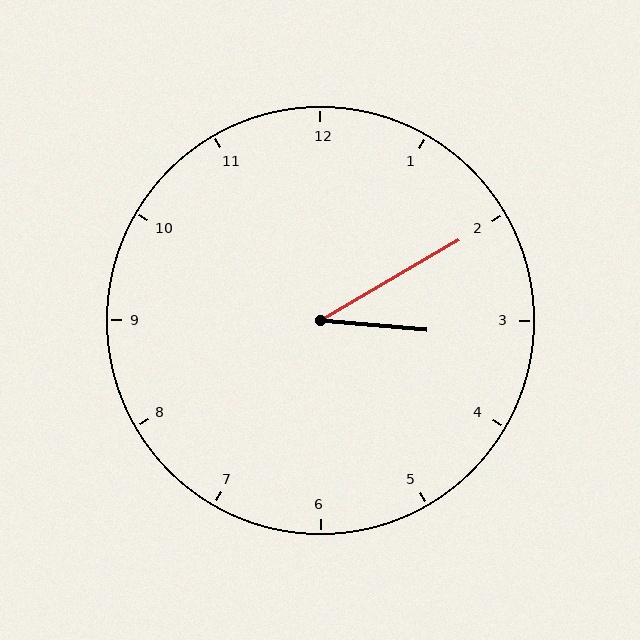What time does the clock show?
3:10.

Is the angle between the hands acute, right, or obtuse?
It is acute.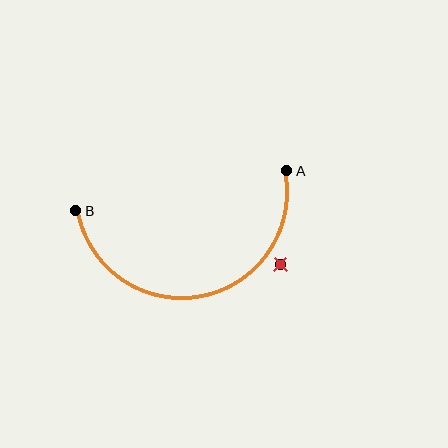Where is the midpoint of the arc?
The arc midpoint is the point on the curve farthest from the straight line joining A and B. It sits below that line.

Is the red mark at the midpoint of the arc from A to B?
No — the red mark does not lie on the arc at all. It sits slightly outside the curve.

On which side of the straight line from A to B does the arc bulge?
The arc bulges below the straight line connecting A and B.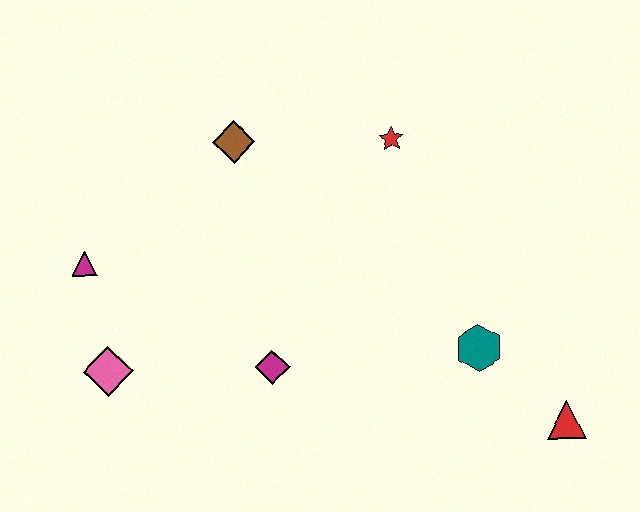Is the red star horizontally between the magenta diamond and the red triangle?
Yes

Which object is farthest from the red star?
The pink diamond is farthest from the red star.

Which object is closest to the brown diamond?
The red star is closest to the brown diamond.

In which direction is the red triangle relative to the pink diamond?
The red triangle is to the right of the pink diamond.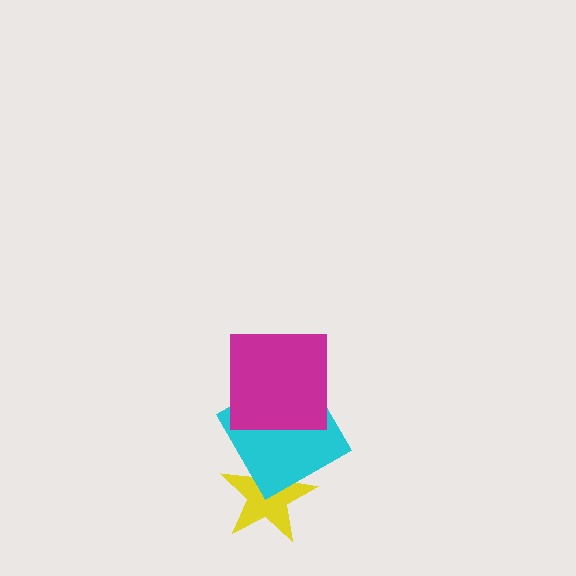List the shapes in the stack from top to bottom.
From top to bottom: the magenta square, the cyan diamond, the yellow star.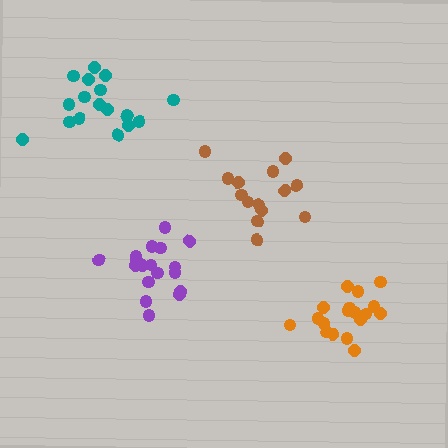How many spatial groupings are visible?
There are 4 spatial groupings.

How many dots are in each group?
Group 1: 18 dots, Group 2: 18 dots, Group 3: 14 dots, Group 4: 18 dots (68 total).